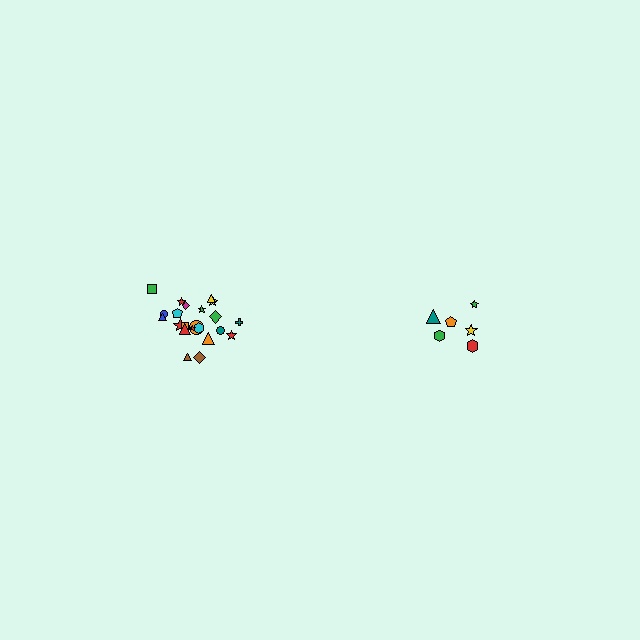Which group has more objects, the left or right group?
The left group.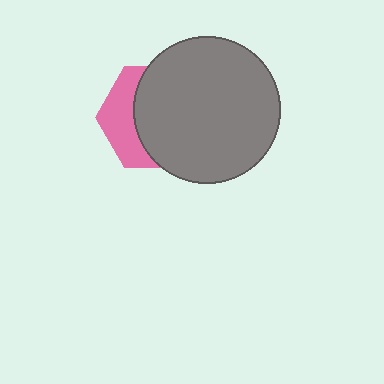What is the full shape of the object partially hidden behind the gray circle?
The partially hidden object is a pink hexagon.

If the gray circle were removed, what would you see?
You would see the complete pink hexagon.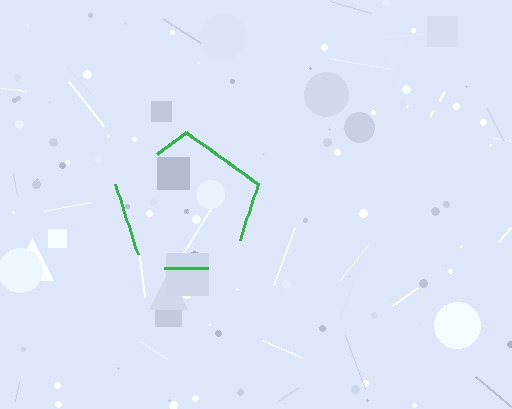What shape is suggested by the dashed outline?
The dashed outline suggests a pentagon.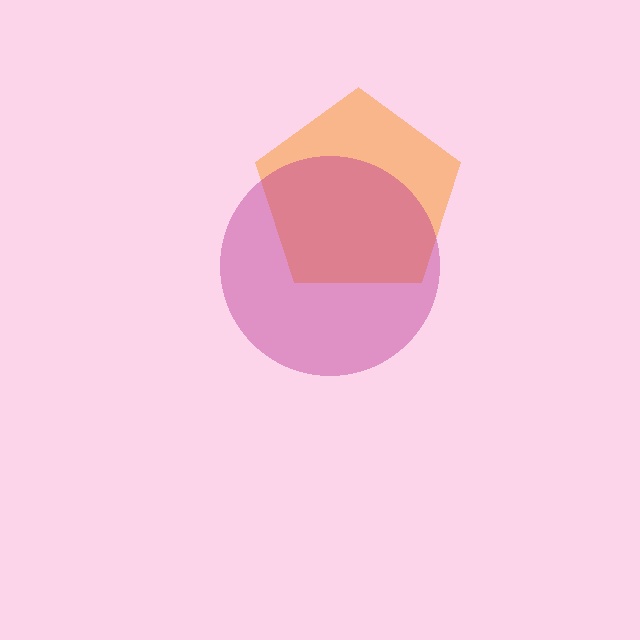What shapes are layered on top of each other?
The layered shapes are: an orange pentagon, a magenta circle.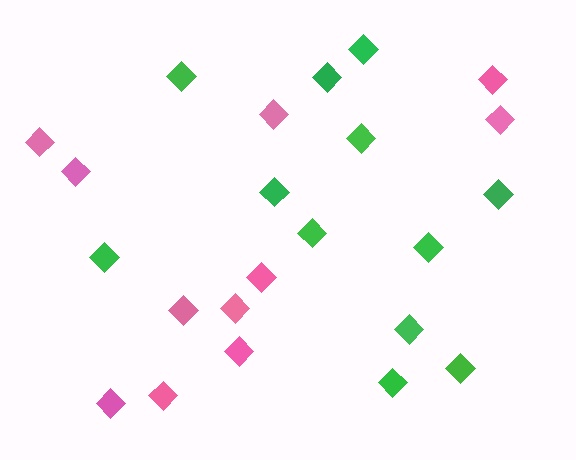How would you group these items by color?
There are 2 groups: one group of green diamonds (12) and one group of pink diamonds (11).